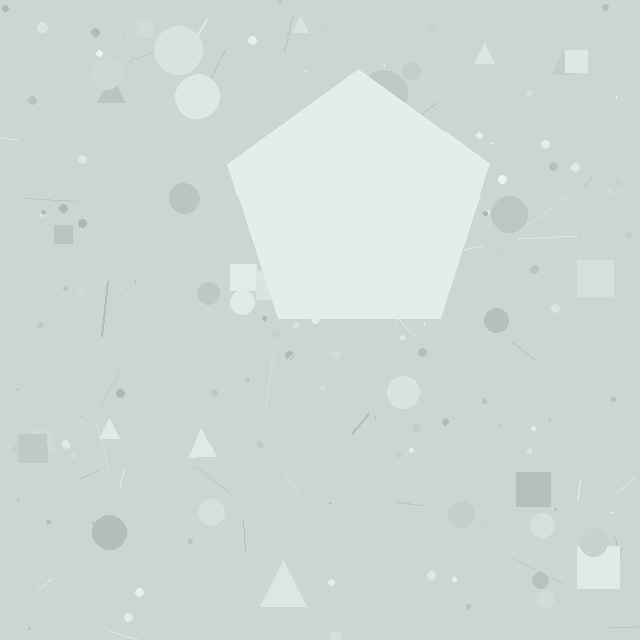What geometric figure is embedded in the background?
A pentagon is embedded in the background.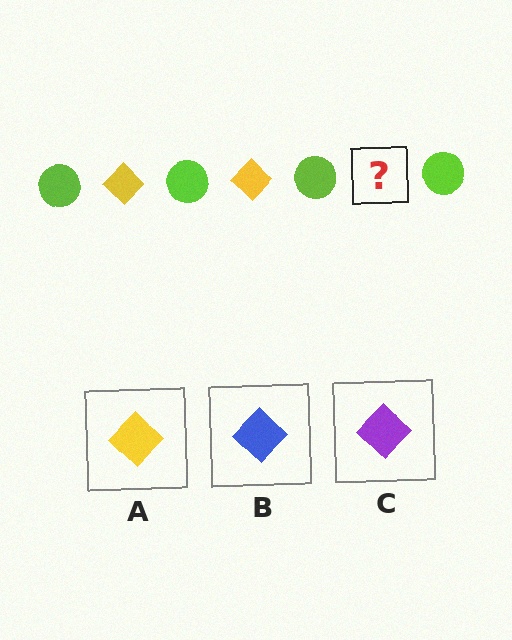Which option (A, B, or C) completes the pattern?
A.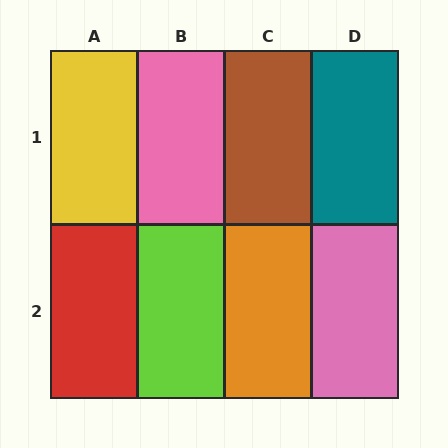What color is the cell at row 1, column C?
Brown.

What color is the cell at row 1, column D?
Teal.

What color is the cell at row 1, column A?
Yellow.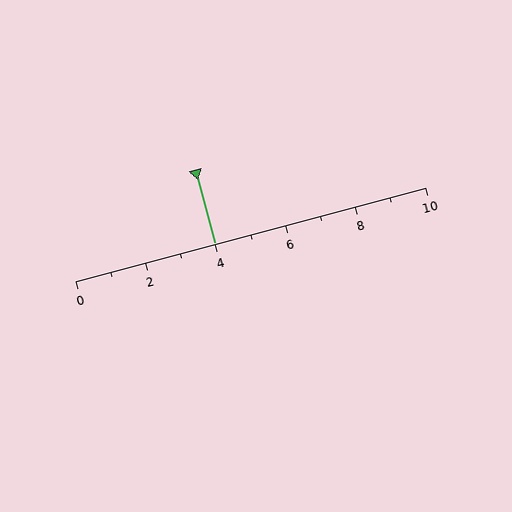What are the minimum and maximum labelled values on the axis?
The axis runs from 0 to 10.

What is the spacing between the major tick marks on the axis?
The major ticks are spaced 2 apart.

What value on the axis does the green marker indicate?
The marker indicates approximately 4.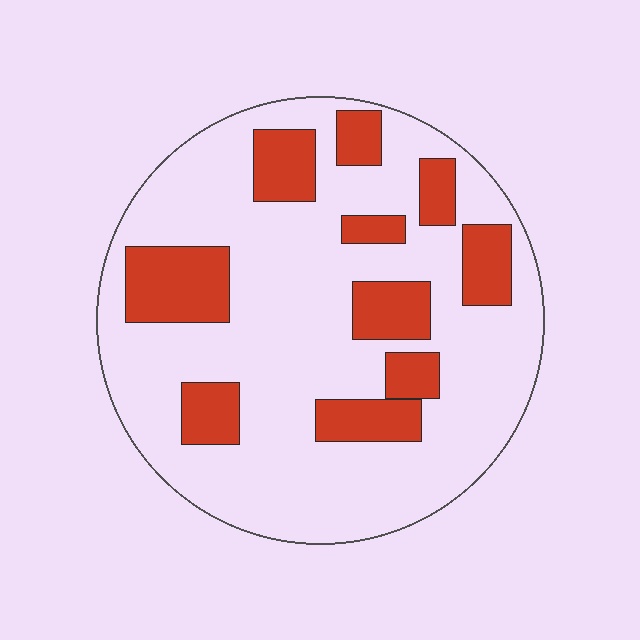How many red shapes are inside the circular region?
10.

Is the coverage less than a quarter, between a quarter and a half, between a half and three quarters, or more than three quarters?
Less than a quarter.